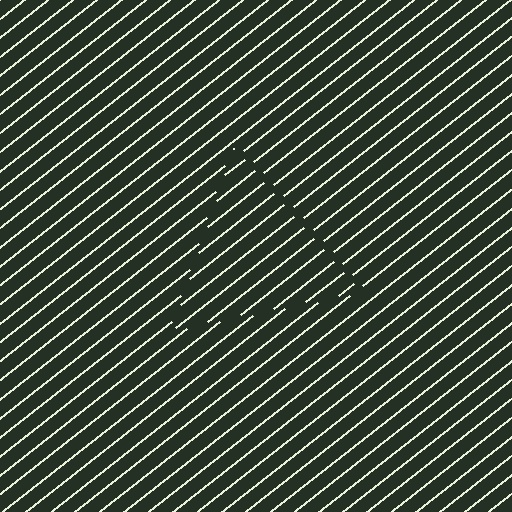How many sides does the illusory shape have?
3 sides — the line-ends trace a triangle.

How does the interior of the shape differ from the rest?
The interior of the shape contains the same grating, shifted by half a period — the contour is defined by the phase discontinuity where line-ends from the inner and outer gratings abut.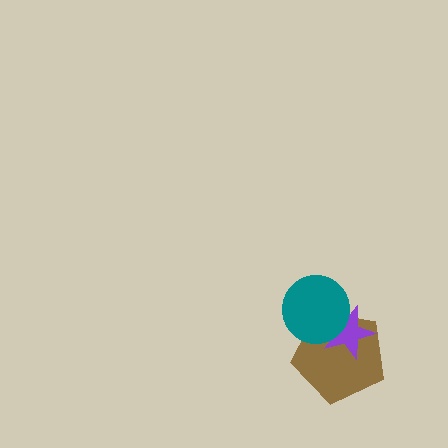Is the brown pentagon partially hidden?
Yes, it is partially covered by another shape.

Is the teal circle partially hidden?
No, no other shape covers it.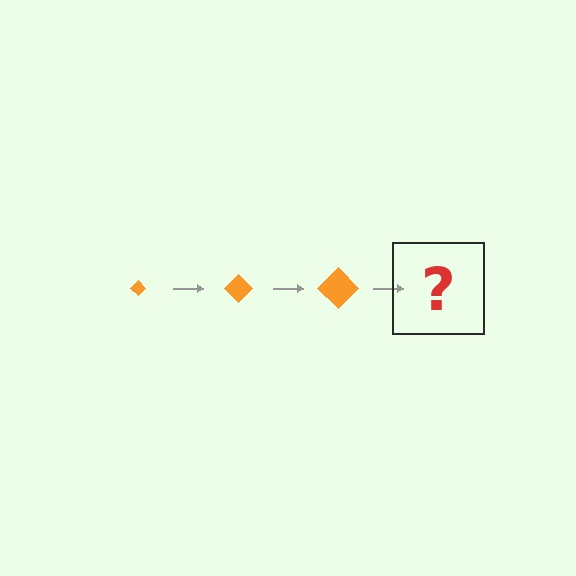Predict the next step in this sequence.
The next step is an orange diamond, larger than the previous one.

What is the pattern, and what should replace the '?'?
The pattern is that the diamond gets progressively larger each step. The '?' should be an orange diamond, larger than the previous one.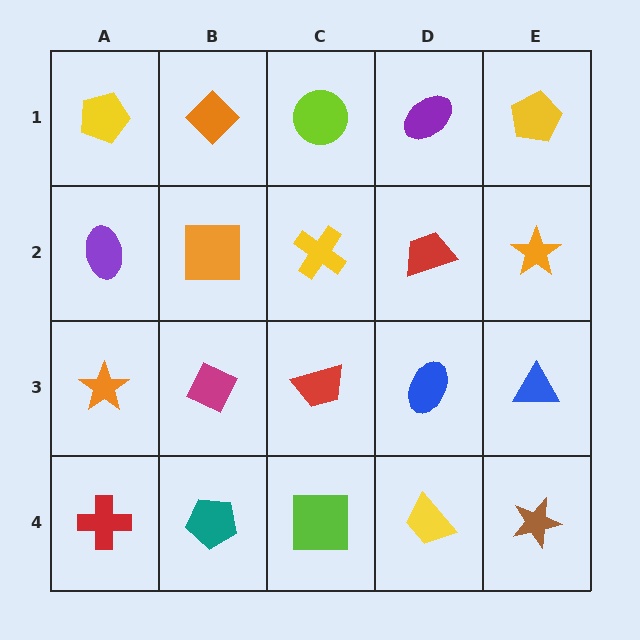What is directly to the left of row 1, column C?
An orange diamond.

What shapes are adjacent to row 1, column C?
A yellow cross (row 2, column C), an orange diamond (row 1, column B), a purple ellipse (row 1, column D).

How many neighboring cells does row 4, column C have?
3.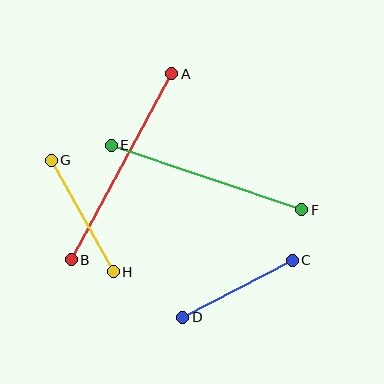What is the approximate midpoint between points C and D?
The midpoint is at approximately (237, 289) pixels.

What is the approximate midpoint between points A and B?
The midpoint is at approximately (121, 167) pixels.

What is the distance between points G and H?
The distance is approximately 127 pixels.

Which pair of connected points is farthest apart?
Points A and B are farthest apart.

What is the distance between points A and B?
The distance is approximately 212 pixels.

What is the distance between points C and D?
The distance is approximately 124 pixels.